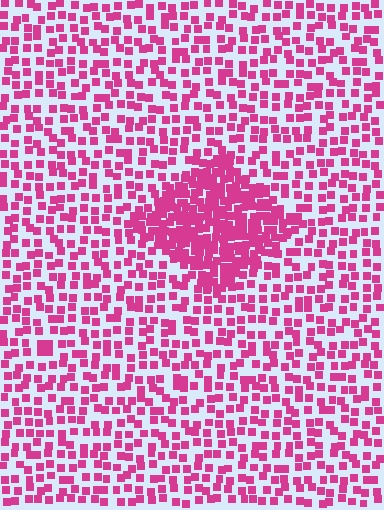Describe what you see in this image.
The image contains small magenta elements arranged at two different densities. A diamond-shaped region is visible where the elements are more densely packed than the surrounding area.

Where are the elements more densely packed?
The elements are more densely packed inside the diamond boundary.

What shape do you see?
I see a diamond.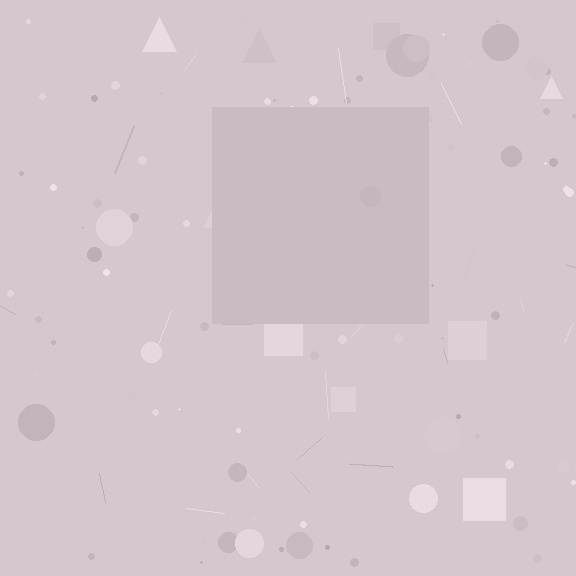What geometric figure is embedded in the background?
A square is embedded in the background.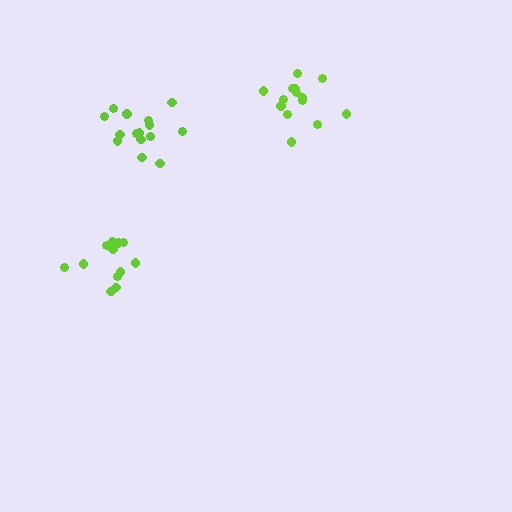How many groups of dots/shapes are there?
There are 3 groups.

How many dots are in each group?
Group 1: 12 dots, Group 2: 16 dots, Group 3: 14 dots (42 total).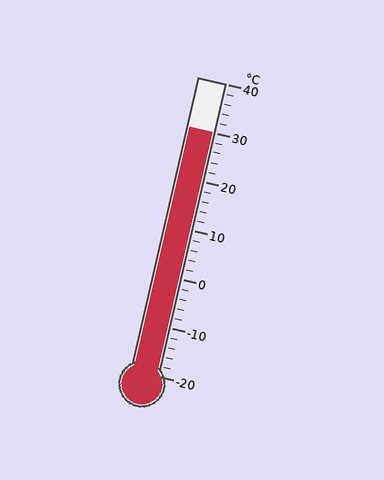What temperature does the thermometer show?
The thermometer shows approximately 30°C.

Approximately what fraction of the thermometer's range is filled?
The thermometer is filled to approximately 85% of its range.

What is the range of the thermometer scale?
The thermometer scale ranges from -20°C to 40°C.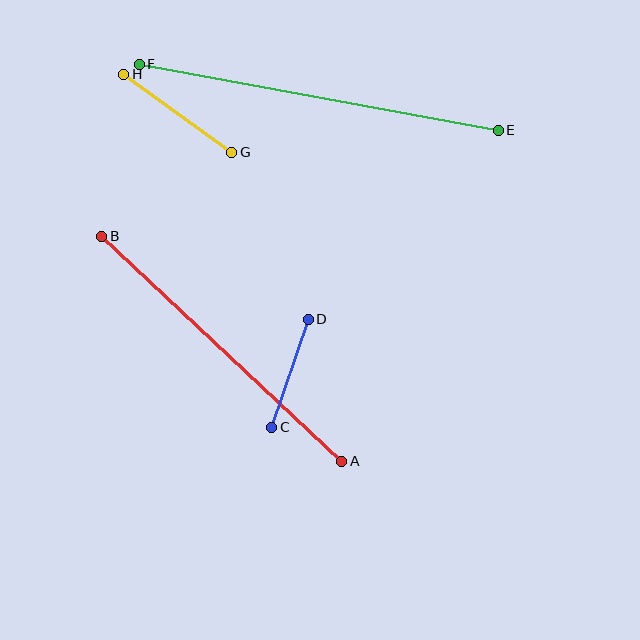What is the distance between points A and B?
The distance is approximately 329 pixels.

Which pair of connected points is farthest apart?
Points E and F are farthest apart.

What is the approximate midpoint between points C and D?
The midpoint is at approximately (290, 373) pixels.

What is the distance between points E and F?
The distance is approximately 365 pixels.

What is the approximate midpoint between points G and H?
The midpoint is at approximately (178, 113) pixels.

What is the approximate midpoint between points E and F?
The midpoint is at approximately (319, 97) pixels.